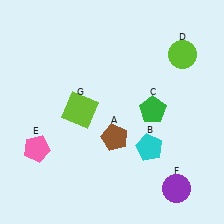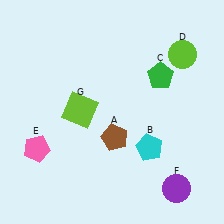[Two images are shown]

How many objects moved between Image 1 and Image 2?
1 object moved between the two images.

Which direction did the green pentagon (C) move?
The green pentagon (C) moved up.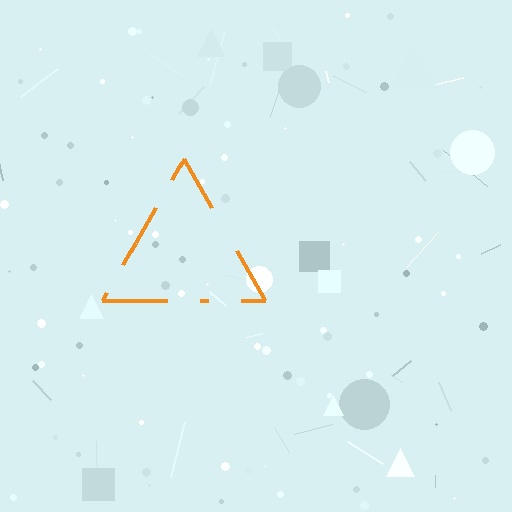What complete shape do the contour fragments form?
The contour fragments form a triangle.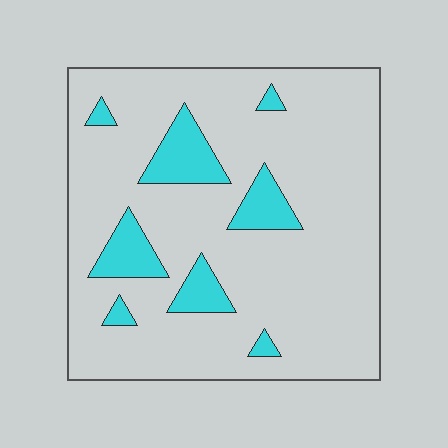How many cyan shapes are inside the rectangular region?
8.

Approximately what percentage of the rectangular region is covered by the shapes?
Approximately 15%.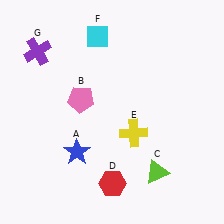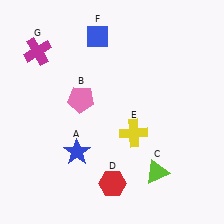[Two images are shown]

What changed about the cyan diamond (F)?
In Image 1, F is cyan. In Image 2, it changed to blue.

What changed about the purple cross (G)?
In Image 1, G is purple. In Image 2, it changed to magenta.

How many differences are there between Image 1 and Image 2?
There are 2 differences between the two images.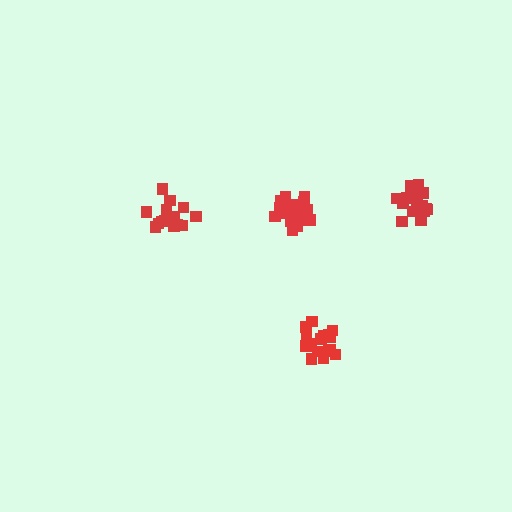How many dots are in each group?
Group 1: 14 dots, Group 2: 17 dots, Group 3: 18 dots, Group 4: 20 dots (69 total).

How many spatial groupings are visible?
There are 4 spatial groupings.